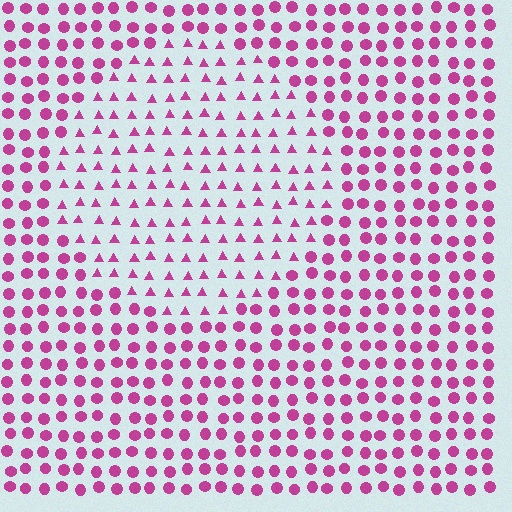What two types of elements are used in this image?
The image uses triangles inside the circle region and circles outside it.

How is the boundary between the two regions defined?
The boundary is defined by a change in element shape: triangles inside vs. circles outside. All elements share the same color and spacing.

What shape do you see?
I see a circle.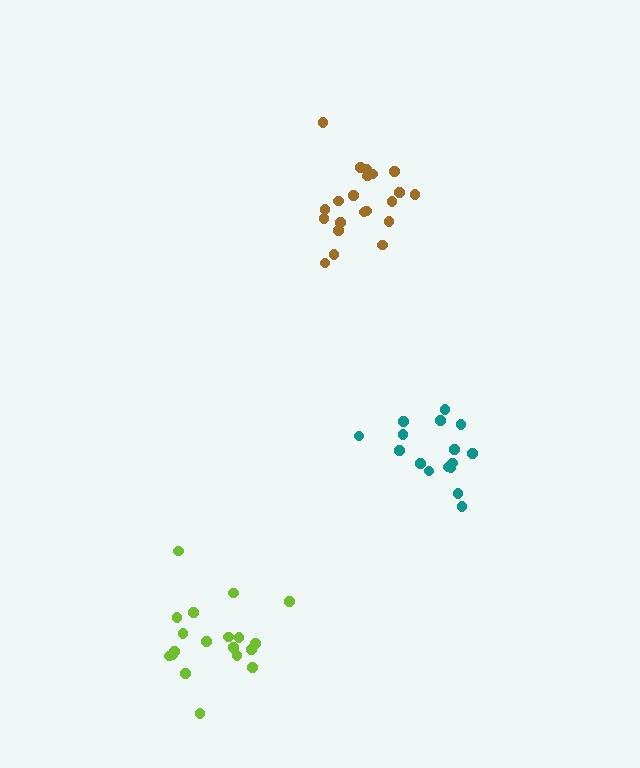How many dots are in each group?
Group 1: 19 dots, Group 2: 16 dots, Group 3: 21 dots (56 total).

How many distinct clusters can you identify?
There are 3 distinct clusters.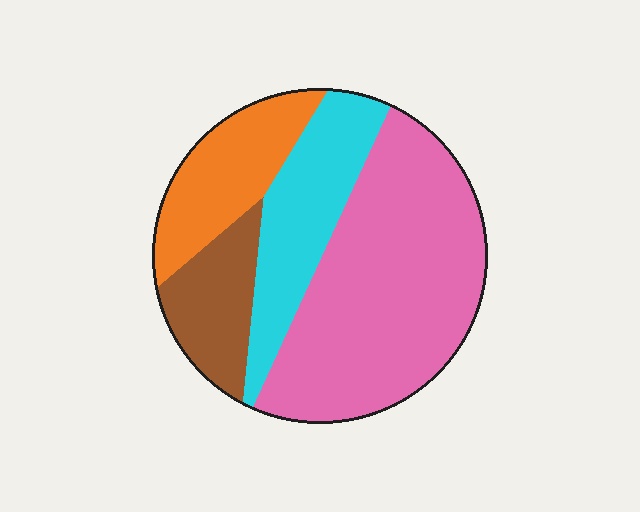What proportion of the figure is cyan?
Cyan takes up about one fifth (1/5) of the figure.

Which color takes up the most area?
Pink, at roughly 50%.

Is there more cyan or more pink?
Pink.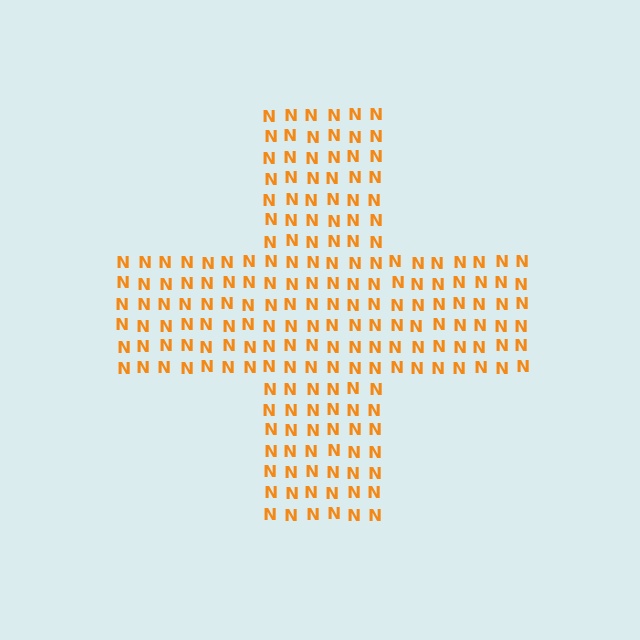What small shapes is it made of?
It is made of small letter N's.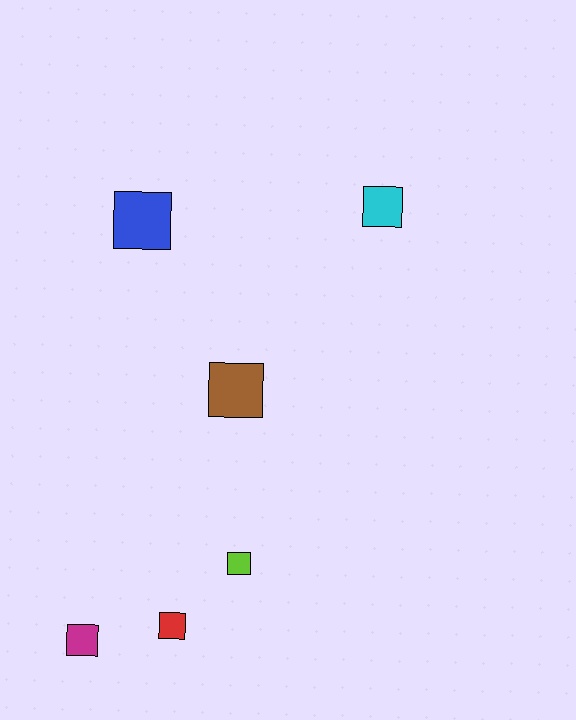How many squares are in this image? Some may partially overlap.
There are 6 squares.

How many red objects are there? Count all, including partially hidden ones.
There is 1 red object.